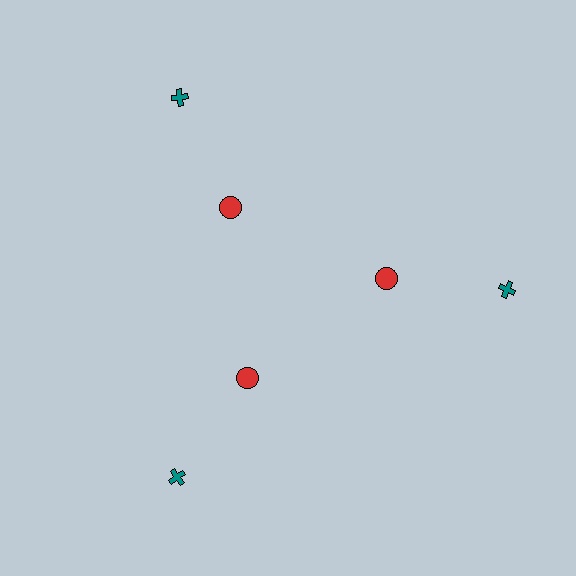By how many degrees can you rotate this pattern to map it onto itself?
The pattern maps onto itself every 120 degrees of rotation.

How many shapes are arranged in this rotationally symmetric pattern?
There are 6 shapes, arranged in 3 groups of 2.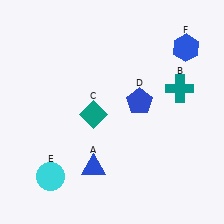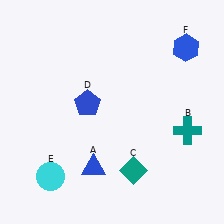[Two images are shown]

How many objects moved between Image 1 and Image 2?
3 objects moved between the two images.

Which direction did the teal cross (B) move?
The teal cross (B) moved down.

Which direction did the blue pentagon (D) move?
The blue pentagon (D) moved left.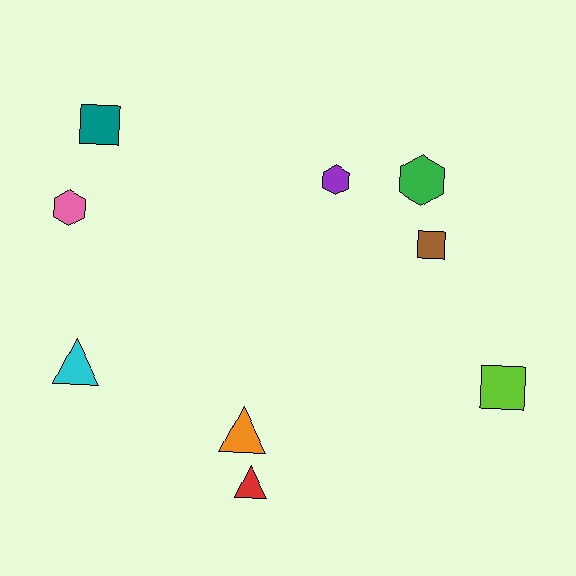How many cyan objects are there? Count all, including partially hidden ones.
There is 1 cyan object.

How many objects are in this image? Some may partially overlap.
There are 9 objects.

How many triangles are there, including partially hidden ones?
There are 3 triangles.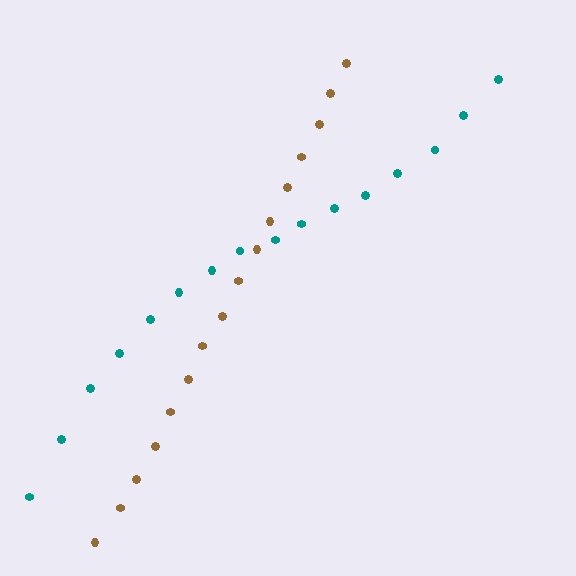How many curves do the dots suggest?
There are 2 distinct paths.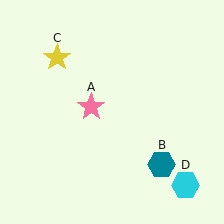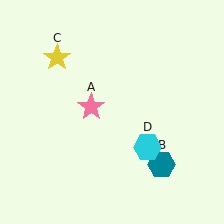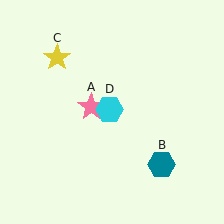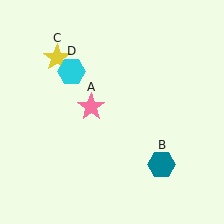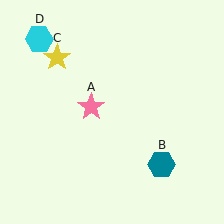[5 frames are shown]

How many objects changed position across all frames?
1 object changed position: cyan hexagon (object D).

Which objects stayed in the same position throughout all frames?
Pink star (object A) and teal hexagon (object B) and yellow star (object C) remained stationary.